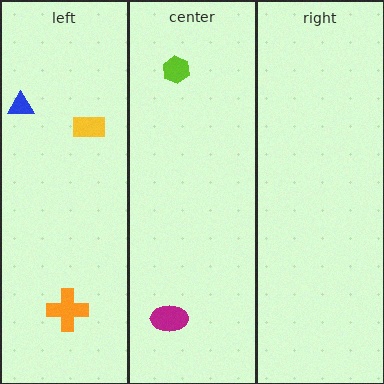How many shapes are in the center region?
2.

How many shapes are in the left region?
3.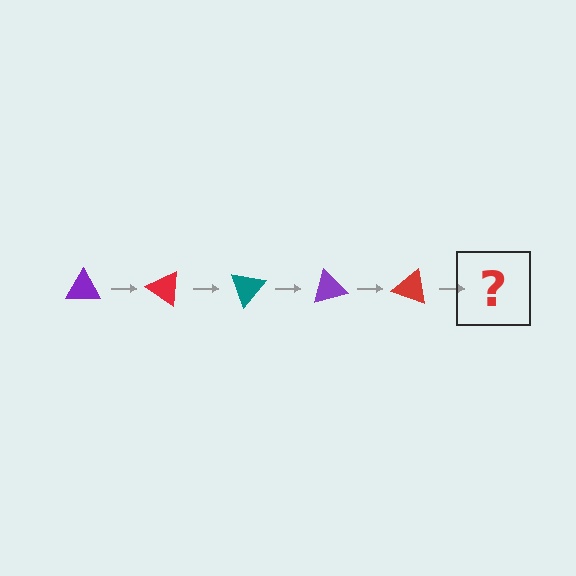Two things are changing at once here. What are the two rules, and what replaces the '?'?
The two rules are that it rotates 35 degrees each step and the color cycles through purple, red, and teal. The '?' should be a teal triangle, rotated 175 degrees from the start.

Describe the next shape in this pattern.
It should be a teal triangle, rotated 175 degrees from the start.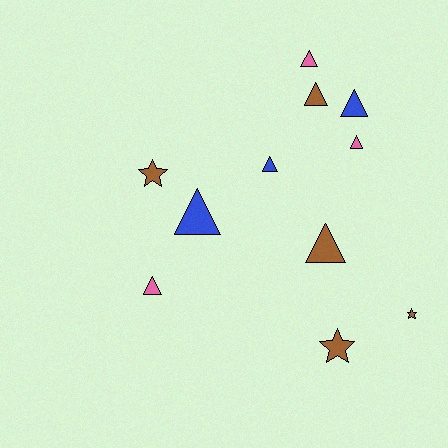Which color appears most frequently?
Brown, with 5 objects.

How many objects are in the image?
There are 11 objects.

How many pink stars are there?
There are no pink stars.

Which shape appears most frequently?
Triangle, with 8 objects.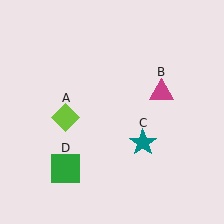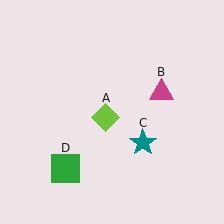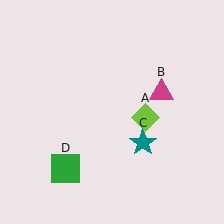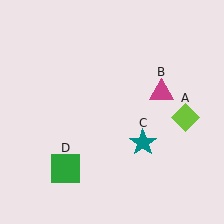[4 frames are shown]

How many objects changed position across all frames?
1 object changed position: lime diamond (object A).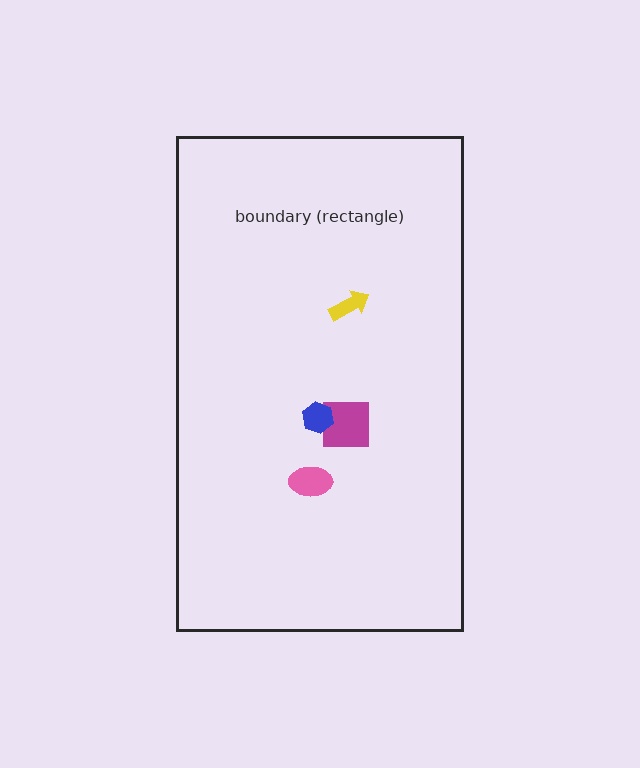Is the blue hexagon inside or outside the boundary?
Inside.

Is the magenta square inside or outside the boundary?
Inside.